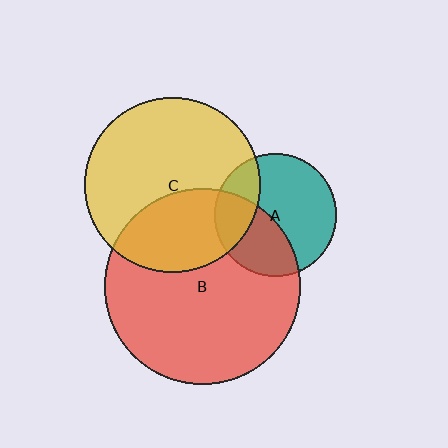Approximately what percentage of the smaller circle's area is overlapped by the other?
Approximately 40%.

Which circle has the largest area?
Circle B (red).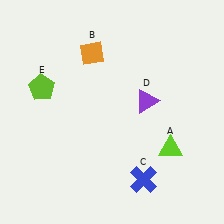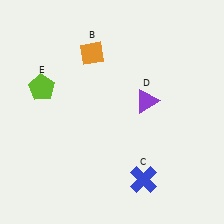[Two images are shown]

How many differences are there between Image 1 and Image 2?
There is 1 difference between the two images.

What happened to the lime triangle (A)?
The lime triangle (A) was removed in Image 2. It was in the bottom-right area of Image 1.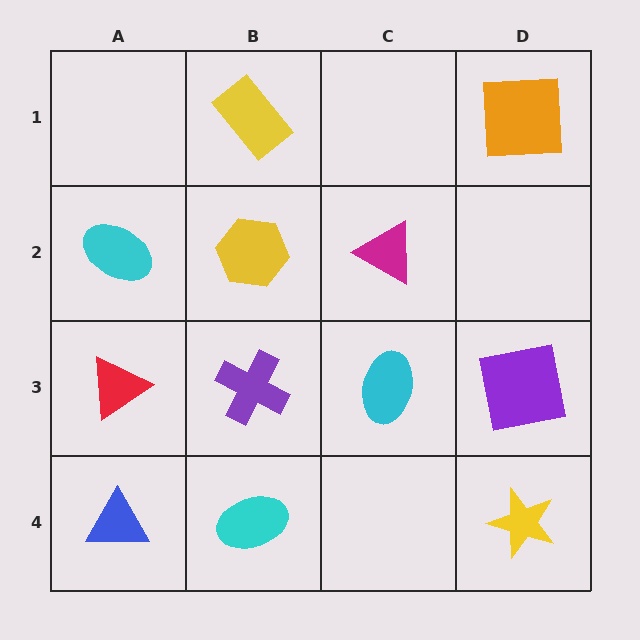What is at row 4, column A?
A blue triangle.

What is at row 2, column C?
A magenta triangle.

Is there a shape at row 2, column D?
No, that cell is empty.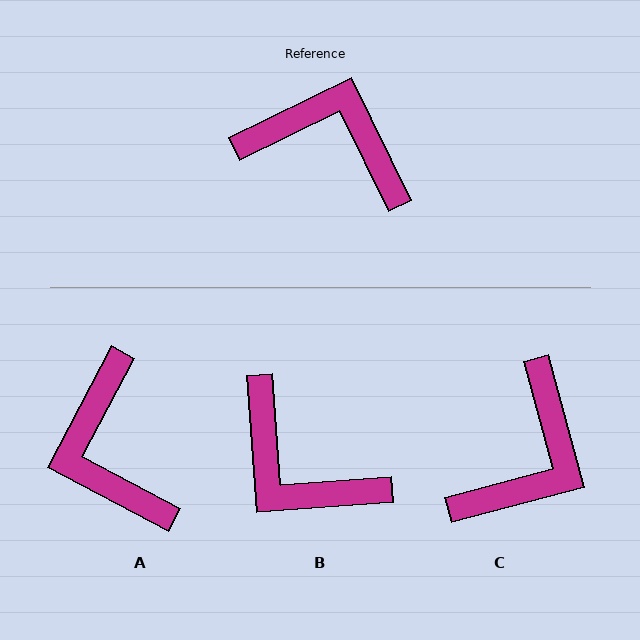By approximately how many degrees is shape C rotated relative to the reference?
Approximately 101 degrees clockwise.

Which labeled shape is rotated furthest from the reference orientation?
B, about 158 degrees away.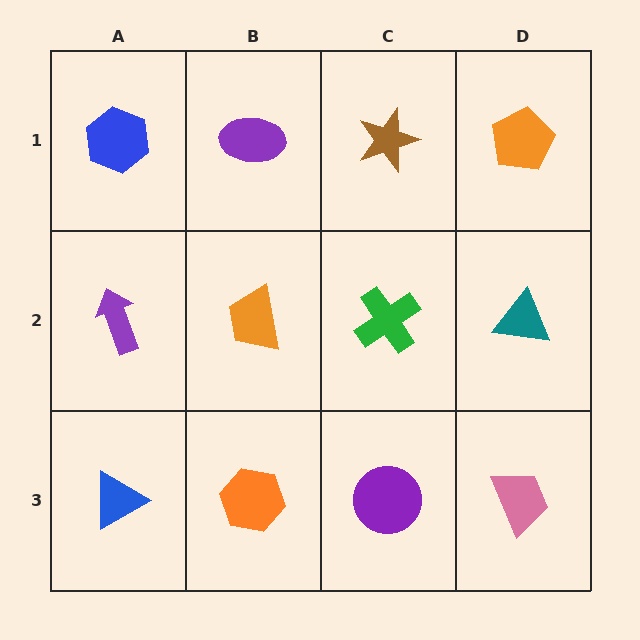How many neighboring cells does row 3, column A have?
2.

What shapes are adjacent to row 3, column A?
A purple arrow (row 2, column A), an orange hexagon (row 3, column B).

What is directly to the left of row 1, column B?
A blue hexagon.